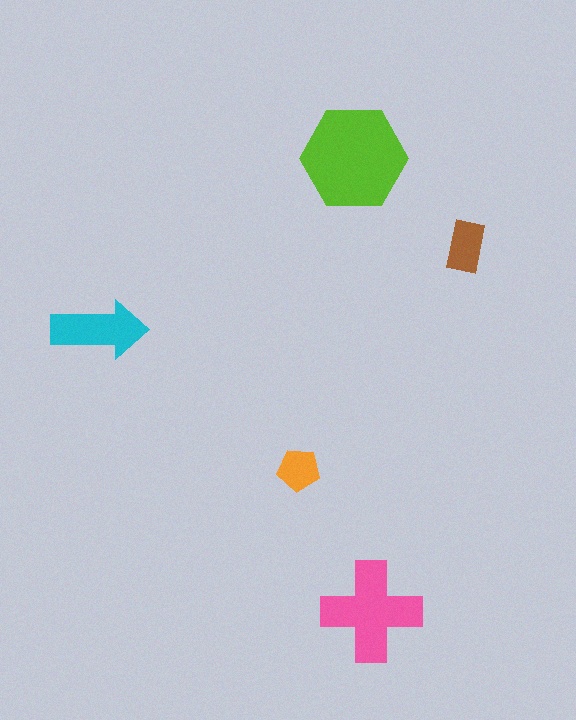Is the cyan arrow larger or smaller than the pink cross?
Smaller.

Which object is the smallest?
The orange pentagon.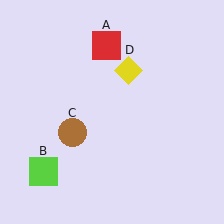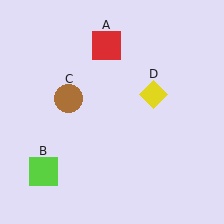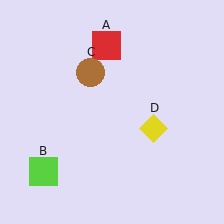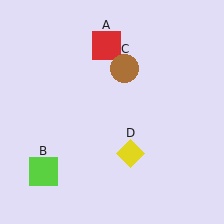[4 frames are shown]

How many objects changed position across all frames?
2 objects changed position: brown circle (object C), yellow diamond (object D).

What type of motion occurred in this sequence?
The brown circle (object C), yellow diamond (object D) rotated clockwise around the center of the scene.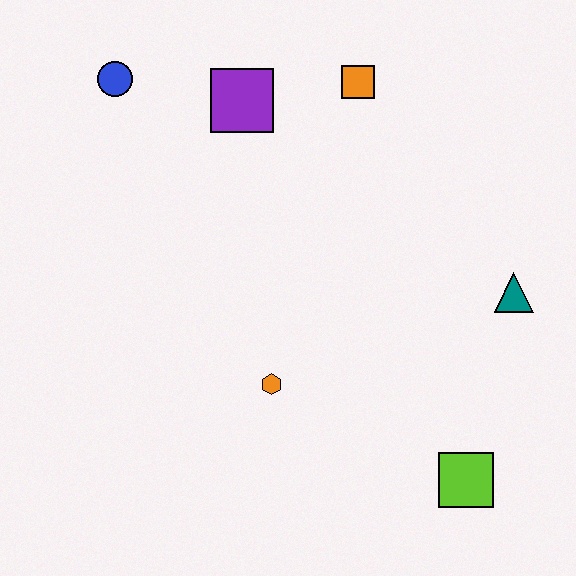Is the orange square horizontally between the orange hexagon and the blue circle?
No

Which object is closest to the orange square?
The purple square is closest to the orange square.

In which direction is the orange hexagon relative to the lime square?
The orange hexagon is to the left of the lime square.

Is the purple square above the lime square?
Yes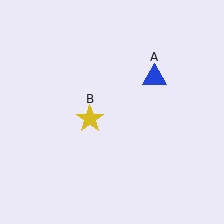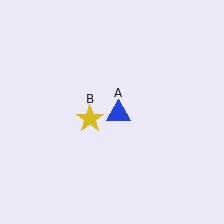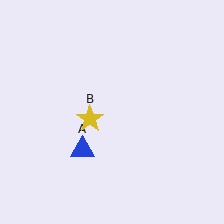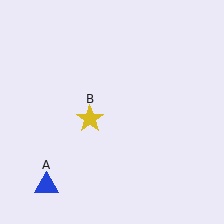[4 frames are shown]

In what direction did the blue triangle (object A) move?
The blue triangle (object A) moved down and to the left.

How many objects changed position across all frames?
1 object changed position: blue triangle (object A).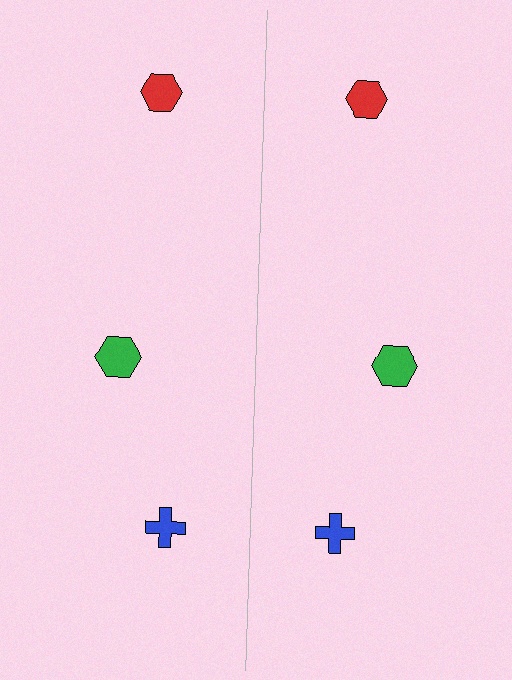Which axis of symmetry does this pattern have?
The pattern has a vertical axis of symmetry running through the center of the image.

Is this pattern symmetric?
Yes, this pattern has bilateral (reflection) symmetry.